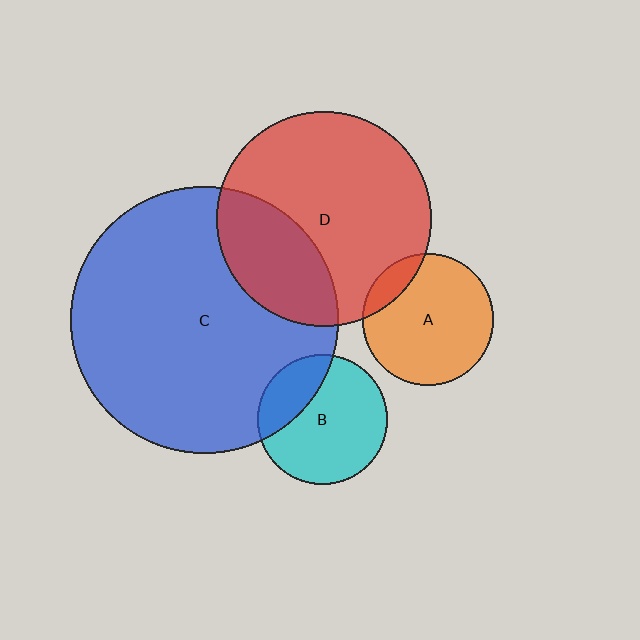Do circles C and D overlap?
Yes.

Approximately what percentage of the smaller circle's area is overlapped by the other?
Approximately 30%.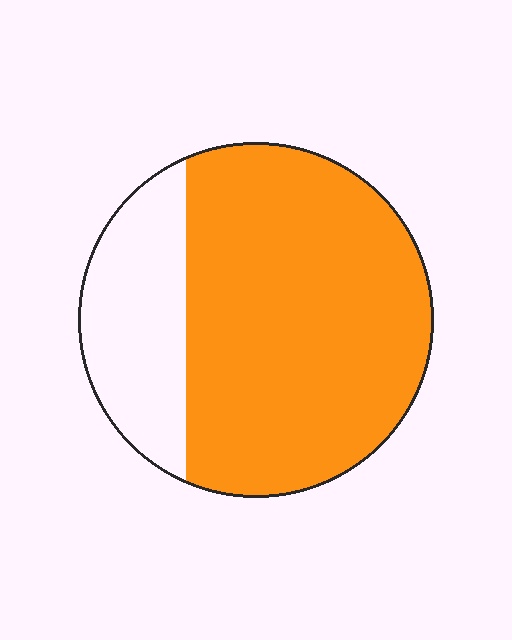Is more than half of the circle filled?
Yes.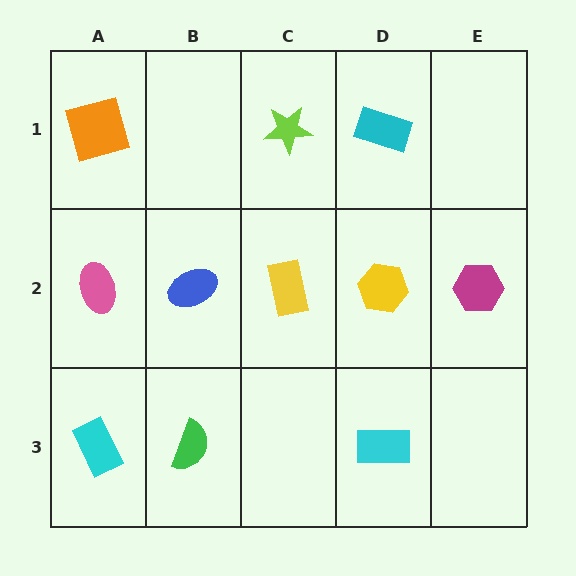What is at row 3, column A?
A cyan rectangle.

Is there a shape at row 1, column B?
No, that cell is empty.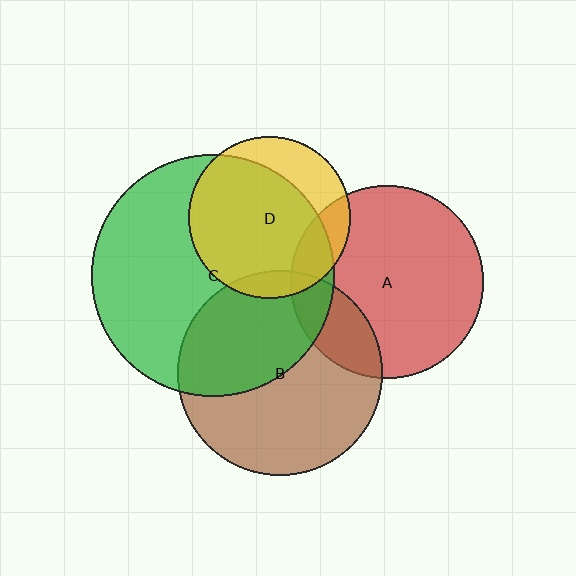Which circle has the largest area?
Circle C (green).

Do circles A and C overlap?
Yes.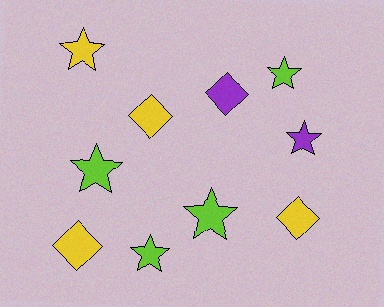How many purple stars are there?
There is 1 purple star.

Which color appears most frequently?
Yellow, with 4 objects.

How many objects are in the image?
There are 10 objects.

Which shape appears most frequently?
Star, with 6 objects.